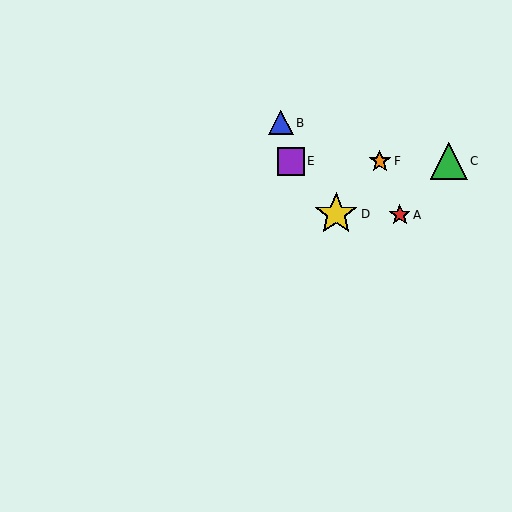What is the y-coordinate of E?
Object E is at y≈161.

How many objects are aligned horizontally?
3 objects (C, E, F) are aligned horizontally.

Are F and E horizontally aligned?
Yes, both are at y≈161.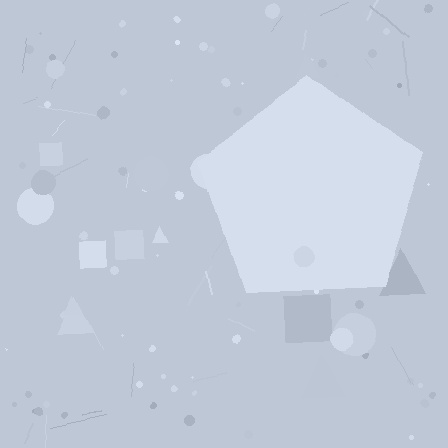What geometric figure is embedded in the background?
A pentagon is embedded in the background.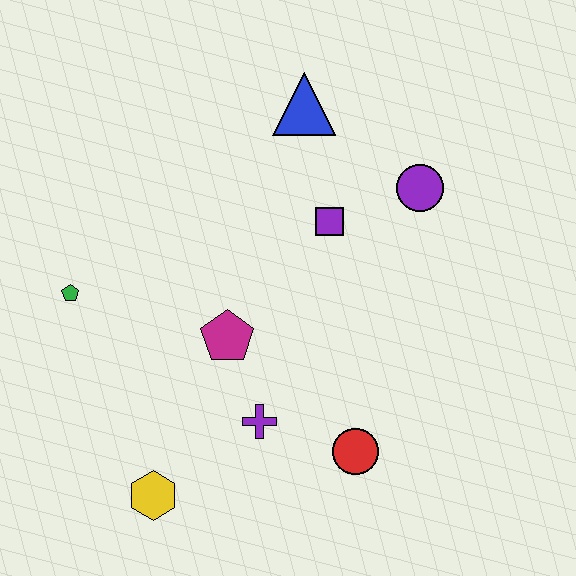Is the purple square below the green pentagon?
No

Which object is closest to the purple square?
The purple circle is closest to the purple square.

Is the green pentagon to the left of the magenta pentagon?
Yes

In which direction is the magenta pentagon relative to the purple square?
The magenta pentagon is below the purple square.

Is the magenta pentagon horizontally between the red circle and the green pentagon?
Yes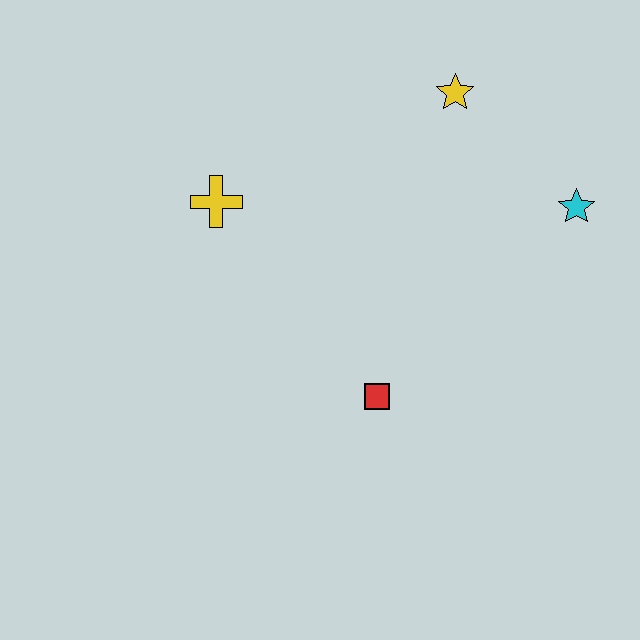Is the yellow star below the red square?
No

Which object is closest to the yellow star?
The cyan star is closest to the yellow star.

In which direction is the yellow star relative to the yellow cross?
The yellow star is to the right of the yellow cross.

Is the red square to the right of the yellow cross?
Yes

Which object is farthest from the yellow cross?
The cyan star is farthest from the yellow cross.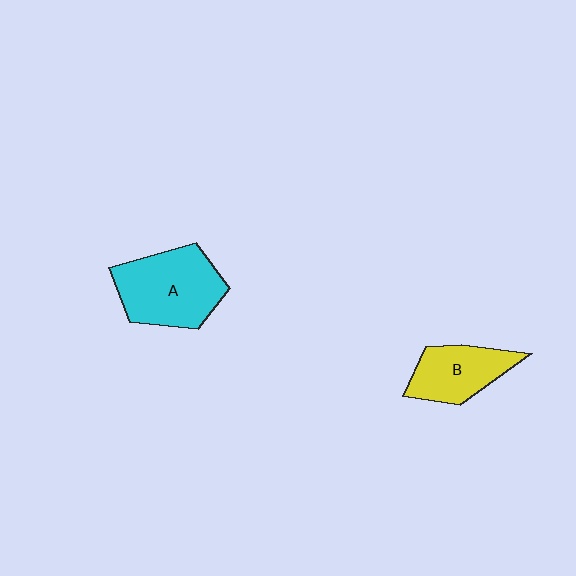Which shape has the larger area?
Shape A (cyan).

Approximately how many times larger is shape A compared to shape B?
Approximately 1.5 times.